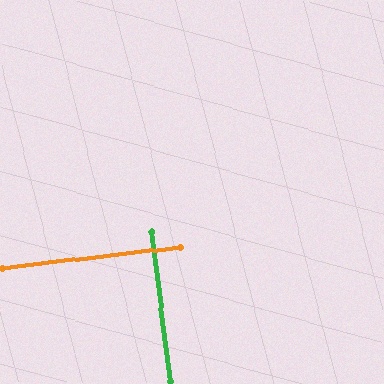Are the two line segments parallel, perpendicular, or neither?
Perpendicular — they meet at approximately 89°.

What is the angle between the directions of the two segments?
Approximately 89 degrees.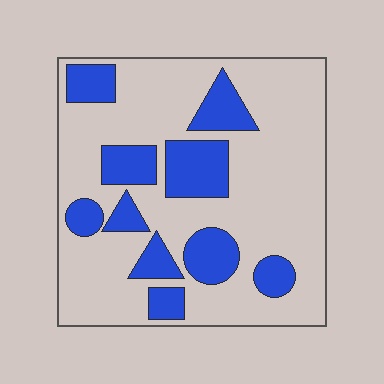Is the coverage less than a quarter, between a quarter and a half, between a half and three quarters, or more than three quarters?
Between a quarter and a half.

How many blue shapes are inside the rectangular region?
10.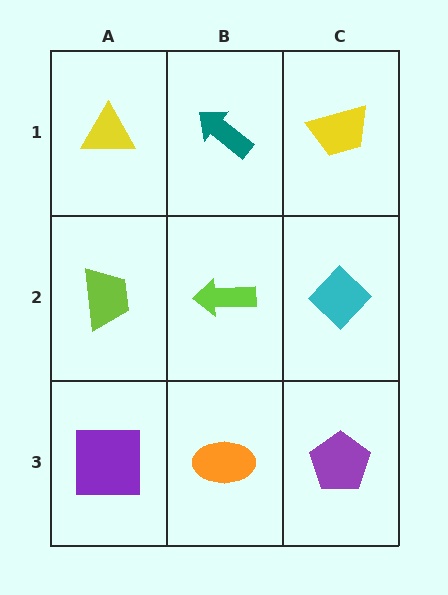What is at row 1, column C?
A yellow trapezoid.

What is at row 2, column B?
A lime arrow.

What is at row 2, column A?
A lime trapezoid.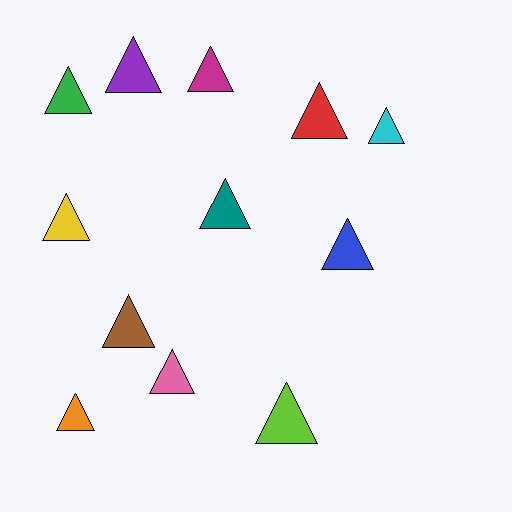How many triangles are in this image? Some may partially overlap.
There are 12 triangles.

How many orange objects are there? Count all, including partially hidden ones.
There is 1 orange object.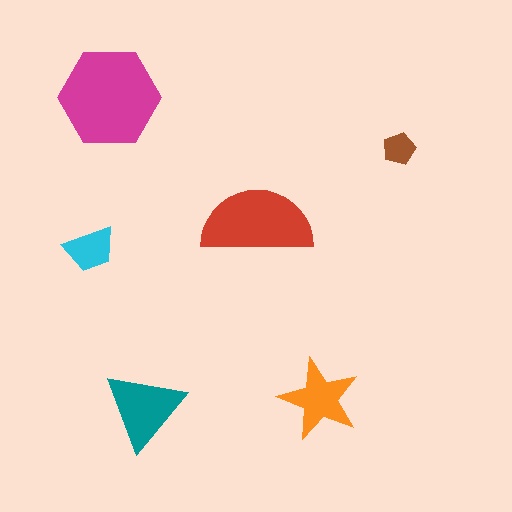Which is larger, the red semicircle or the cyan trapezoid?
The red semicircle.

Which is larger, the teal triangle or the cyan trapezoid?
The teal triangle.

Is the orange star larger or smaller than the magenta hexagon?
Smaller.